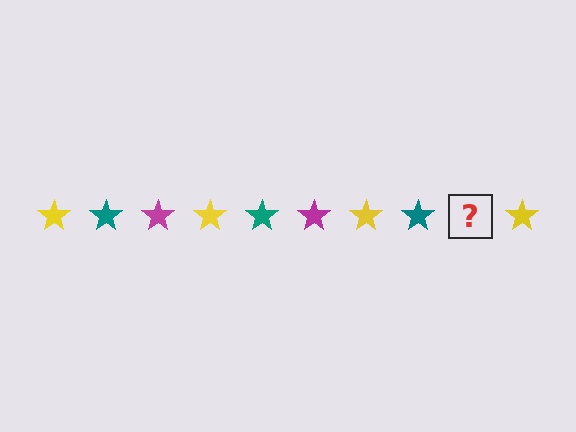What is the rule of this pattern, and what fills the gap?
The rule is that the pattern cycles through yellow, teal, magenta stars. The gap should be filled with a magenta star.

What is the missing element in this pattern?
The missing element is a magenta star.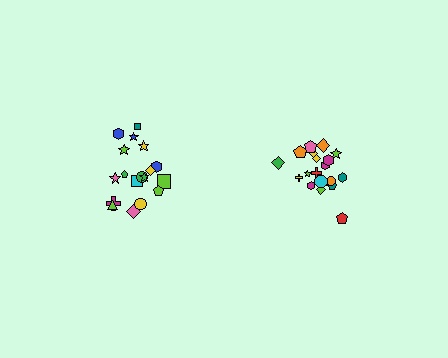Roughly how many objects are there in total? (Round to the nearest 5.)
Roughly 40 objects in total.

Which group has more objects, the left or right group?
The right group.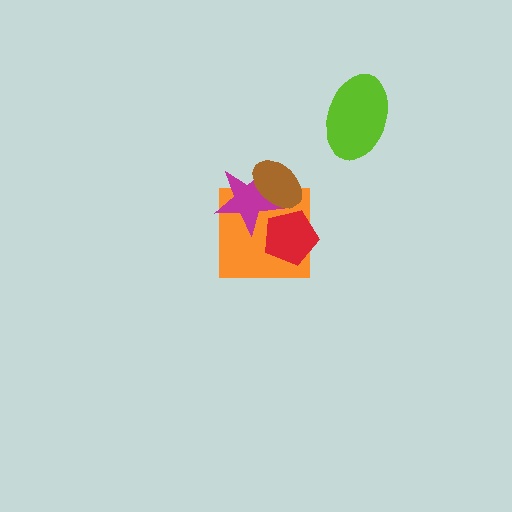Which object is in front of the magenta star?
The brown ellipse is in front of the magenta star.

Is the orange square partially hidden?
Yes, it is partially covered by another shape.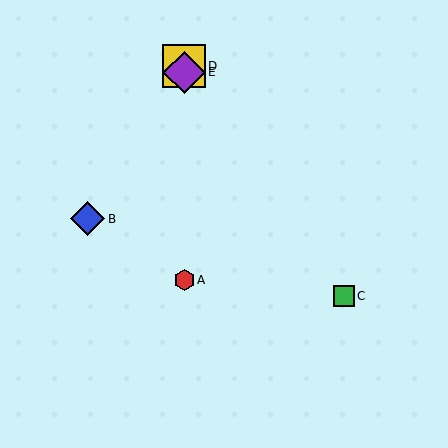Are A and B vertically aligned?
No, A is at x≈184 and B is at x≈88.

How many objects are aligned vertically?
3 objects (A, D, E) are aligned vertically.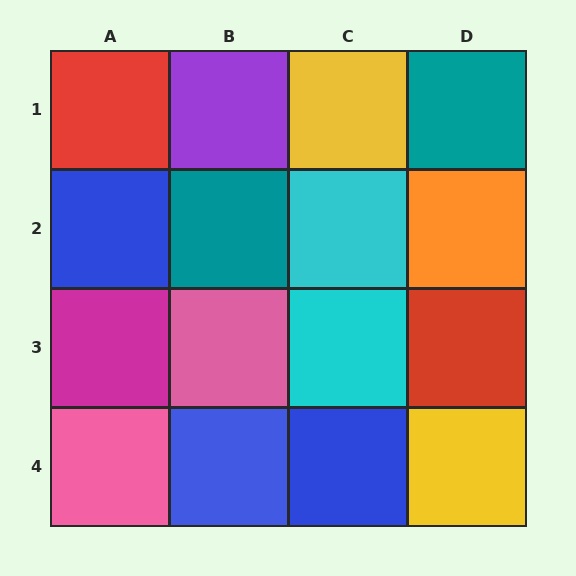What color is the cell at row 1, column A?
Red.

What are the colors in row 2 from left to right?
Blue, teal, cyan, orange.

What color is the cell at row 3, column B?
Pink.